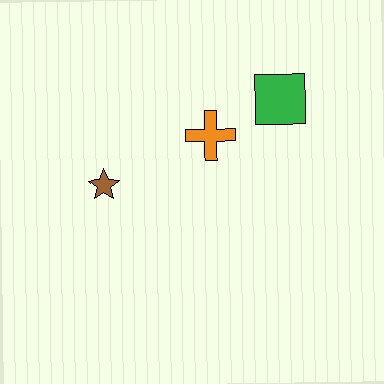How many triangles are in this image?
There are no triangles.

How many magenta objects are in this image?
There are no magenta objects.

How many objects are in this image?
There are 3 objects.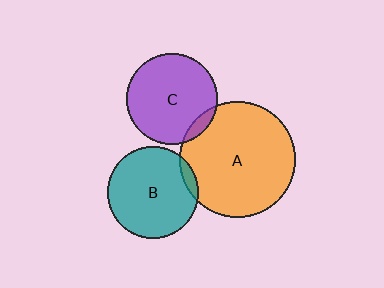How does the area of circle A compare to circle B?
Approximately 1.6 times.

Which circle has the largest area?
Circle A (orange).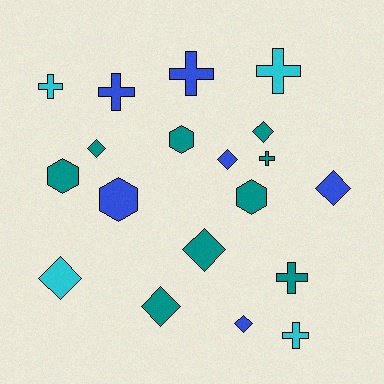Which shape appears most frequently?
Diamond, with 8 objects.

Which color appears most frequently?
Teal, with 9 objects.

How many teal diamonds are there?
There are 4 teal diamonds.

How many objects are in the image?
There are 19 objects.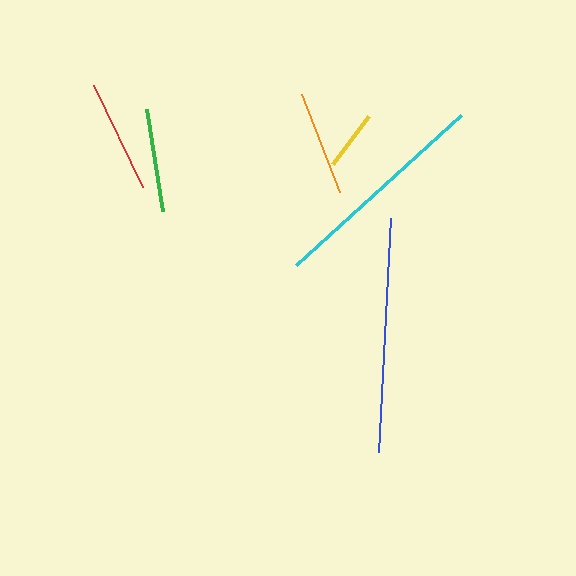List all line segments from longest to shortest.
From longest to shortest: blue, cyan, red, orange, green, yellow.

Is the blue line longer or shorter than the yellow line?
The blue line is longer than the yellow line.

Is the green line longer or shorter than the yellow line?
The green line is longer than the yellow line.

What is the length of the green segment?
The green segment is approximately 104 pixels long.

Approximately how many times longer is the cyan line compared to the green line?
The cyan line is approximately 2.2 times the length of the green line.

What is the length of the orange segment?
The orange segment is approximately 106 pixels long.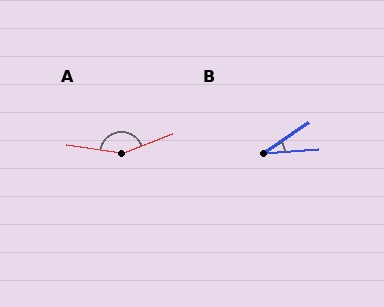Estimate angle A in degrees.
Approximately 150 degrees.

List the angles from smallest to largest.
B (30°), A (150°).